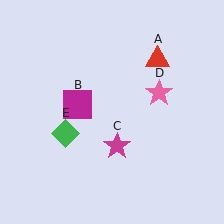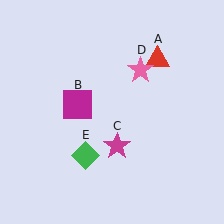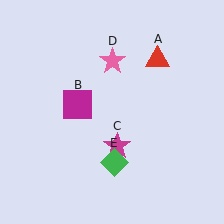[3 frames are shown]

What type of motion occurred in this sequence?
The pink star (object D), green diamond (object E) rotated counterclockwise around the center of the scene.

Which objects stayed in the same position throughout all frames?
Red triangle (object A) and magenta square (object B) and magenta star (object C) remained stationary.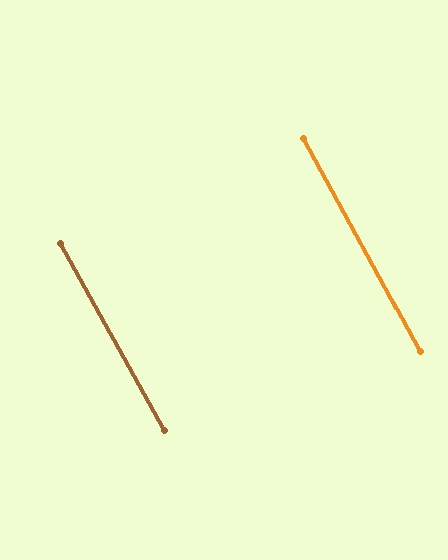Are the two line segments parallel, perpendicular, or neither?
Parallel — their directions differ by only 0.5°.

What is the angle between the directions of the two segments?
Approximately 1 degree.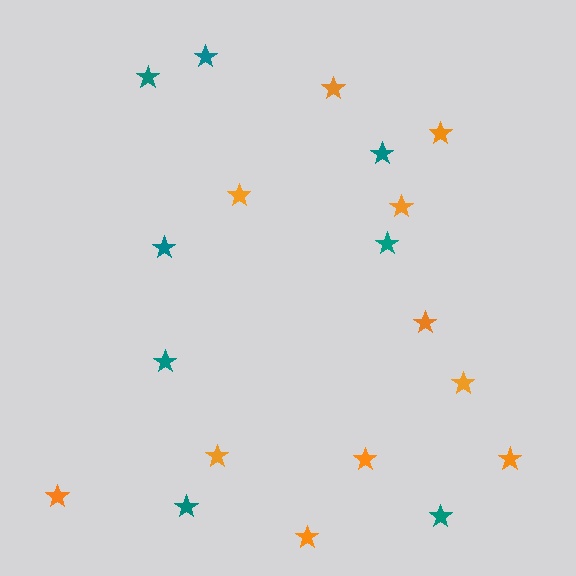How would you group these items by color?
There are 2 groups: one group of teal stars (8) and one group of orange stars (11).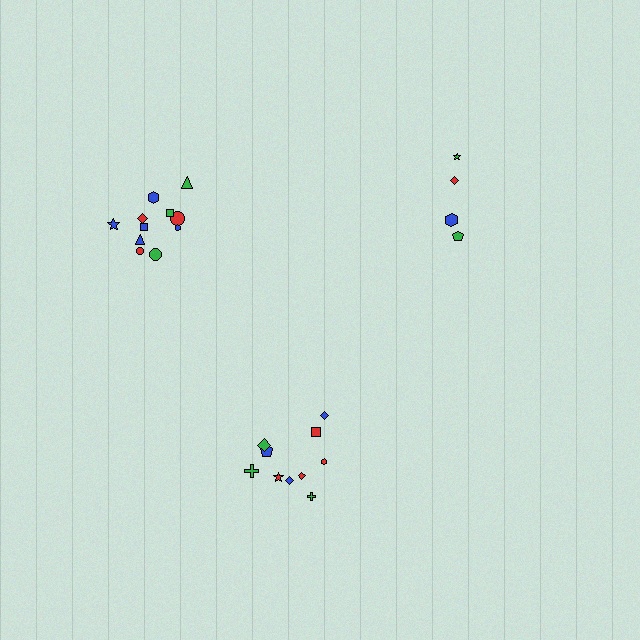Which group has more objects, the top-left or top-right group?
The top-left group.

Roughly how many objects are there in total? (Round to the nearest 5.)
Roughly 25 objects in total.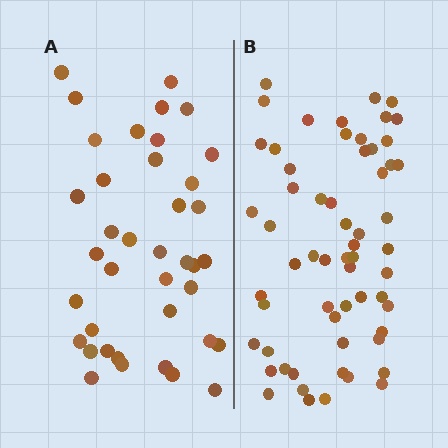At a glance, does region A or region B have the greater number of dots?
Region B (the right region) has more dots.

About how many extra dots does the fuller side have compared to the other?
Region B has approximately 20 more dots than region A.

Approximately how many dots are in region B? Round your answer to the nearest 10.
About 60 dots.